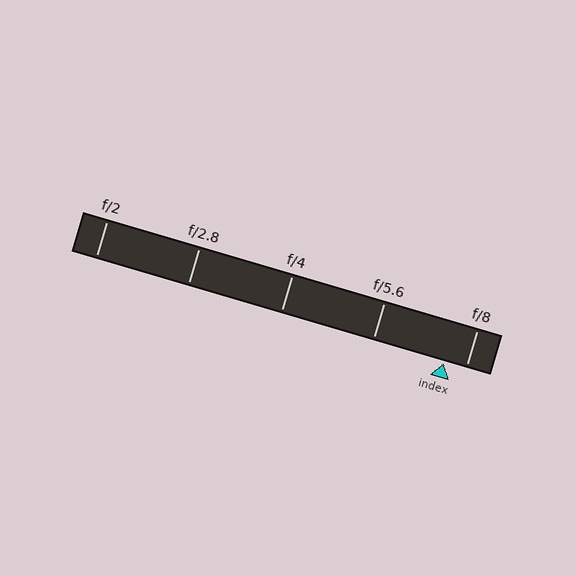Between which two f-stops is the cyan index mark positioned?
The index mark is between f/5.6 and f/8.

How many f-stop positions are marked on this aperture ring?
There are 5 f-stop positions marked.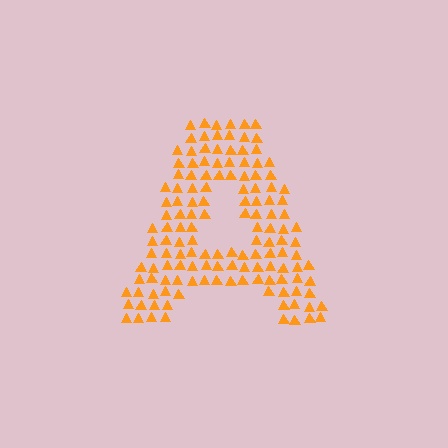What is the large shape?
The large shape is the letter A.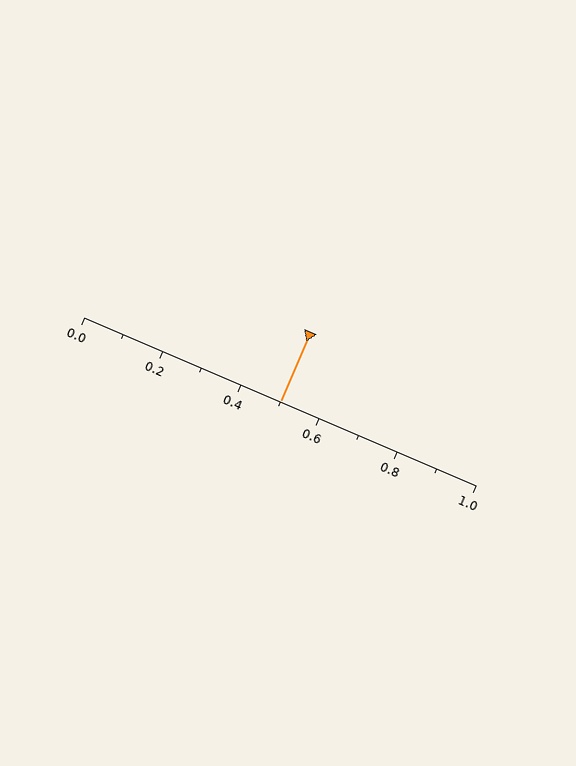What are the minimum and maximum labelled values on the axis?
The axis runs from 0.0 to 1.0.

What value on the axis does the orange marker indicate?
The marker indicates approximately 0.5.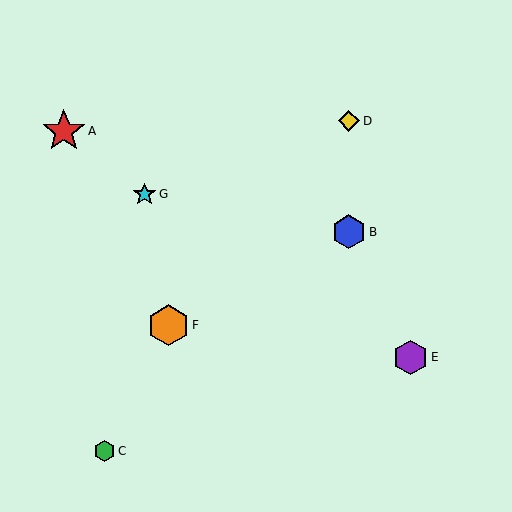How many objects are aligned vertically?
2 objects (B, D) are aligned vertically.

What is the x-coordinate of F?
Object F is at x≈169.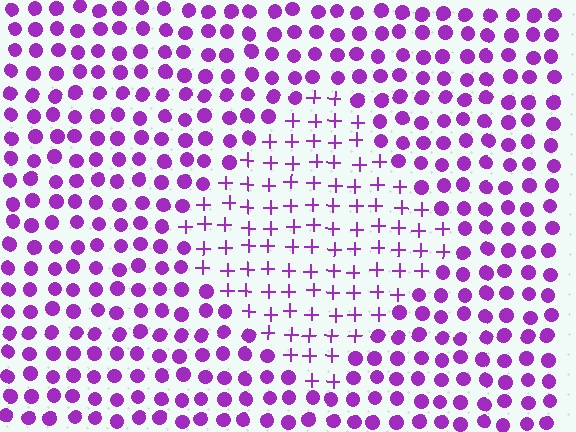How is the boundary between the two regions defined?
The boundary is defined by a change in element shape: plus signs inside vs. circles outside. All elements share the same color and spacing.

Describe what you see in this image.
The image is filled with small purple elements arranged in a uniform grid. A diamond-shaped region contains plus signs, while the surrounding area contains circles. The boundary is defined purely by the change in element shape.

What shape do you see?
I see a diamond.